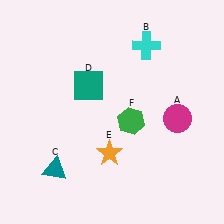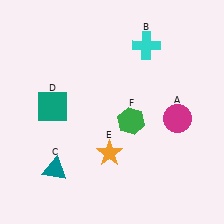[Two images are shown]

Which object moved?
The teal square (D) moved left.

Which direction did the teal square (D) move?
The teal square (D) moved left.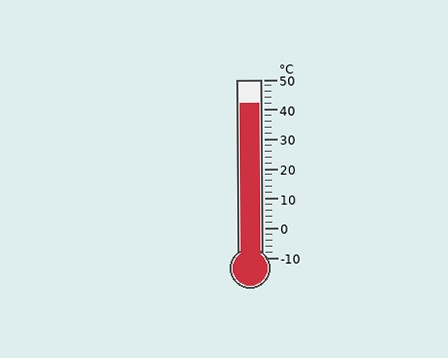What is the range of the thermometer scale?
The thermometer scale ranges from -10°C to 50°C.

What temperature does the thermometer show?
The thermometer shows approximately 42°C.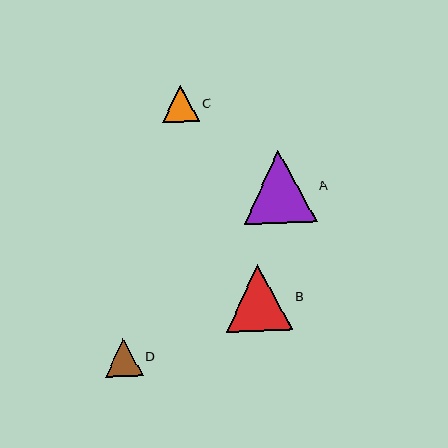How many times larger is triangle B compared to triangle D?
Triangle B is approximately 1.8 times the size of triangle D.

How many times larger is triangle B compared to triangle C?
Triangle B is approximately 1.8 times the size of triangle C.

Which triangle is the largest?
Triangle A is the largest with a size of approximately 72 pixels.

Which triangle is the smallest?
Triangle C is the smallest with a size of approximately 37 pixels.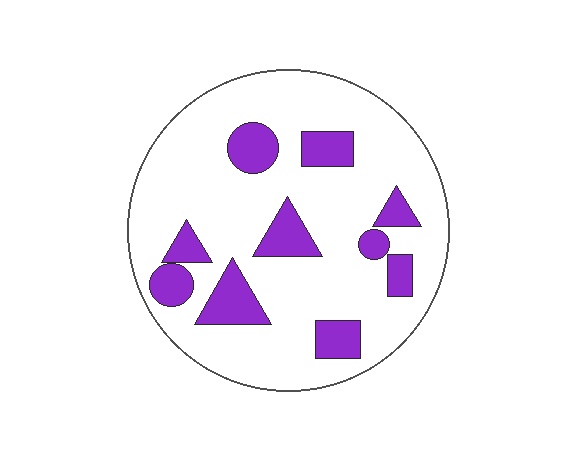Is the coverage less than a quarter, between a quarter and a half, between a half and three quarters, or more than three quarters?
Less than a quarter.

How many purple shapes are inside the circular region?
10.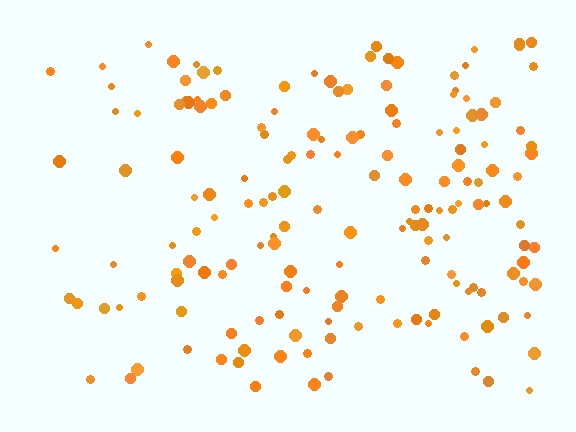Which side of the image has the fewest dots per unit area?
The left.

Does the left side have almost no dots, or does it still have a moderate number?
Still a moderate number, just noticeably fewer than the right.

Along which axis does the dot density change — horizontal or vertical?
Horizontal.